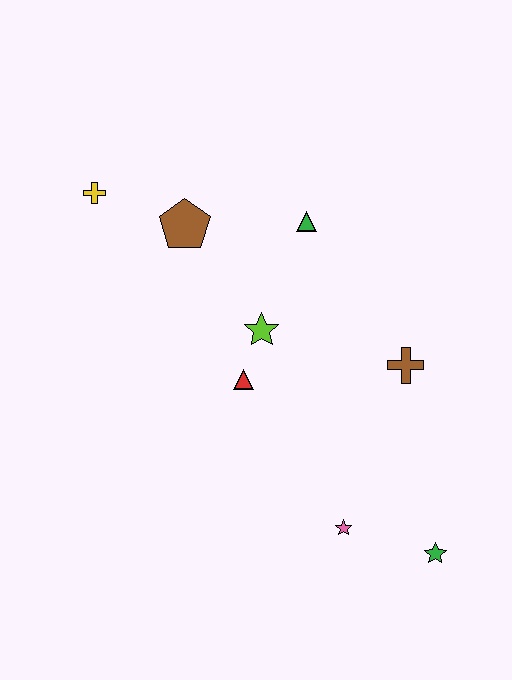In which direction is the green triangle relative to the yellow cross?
The green triangle is to the right of the yellow cross.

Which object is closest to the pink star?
The green star is closest to the pink star.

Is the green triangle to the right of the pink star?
No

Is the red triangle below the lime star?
Yes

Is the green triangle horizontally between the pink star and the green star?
No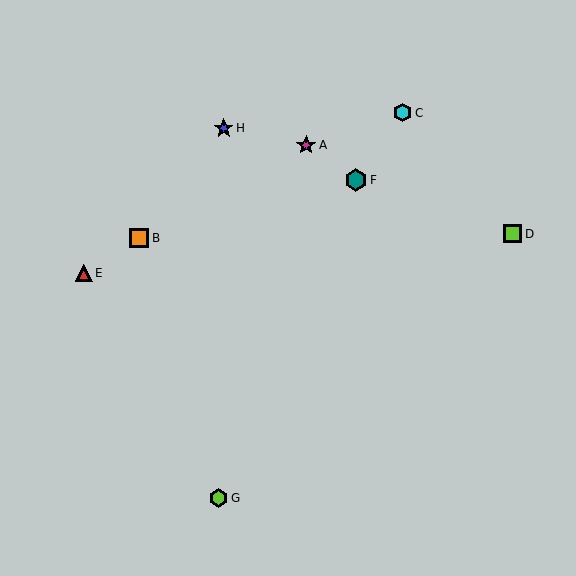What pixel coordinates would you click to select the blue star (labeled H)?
Click at (224, 128) to select the blue star H.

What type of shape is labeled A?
Shape A is a magenta star.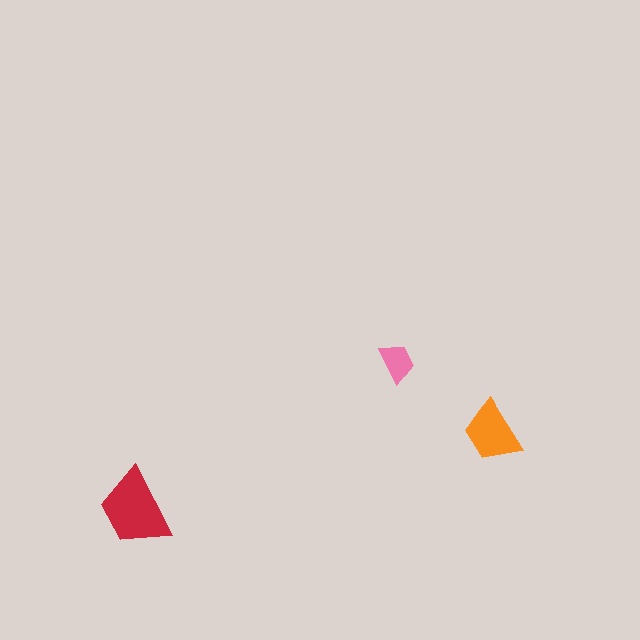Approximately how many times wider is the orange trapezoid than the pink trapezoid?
About 1.5 times wider.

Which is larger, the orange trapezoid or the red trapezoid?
The red one.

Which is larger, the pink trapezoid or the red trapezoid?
The red one.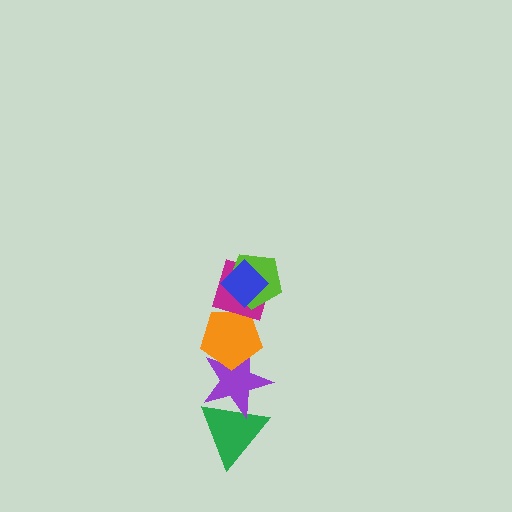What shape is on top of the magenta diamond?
The lime pentagon is on top of the magenta diamond.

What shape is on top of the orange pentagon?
The magenta diamond is on top of the orange pentagon.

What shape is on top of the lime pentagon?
The blue diamond is on top of the lime pentagon.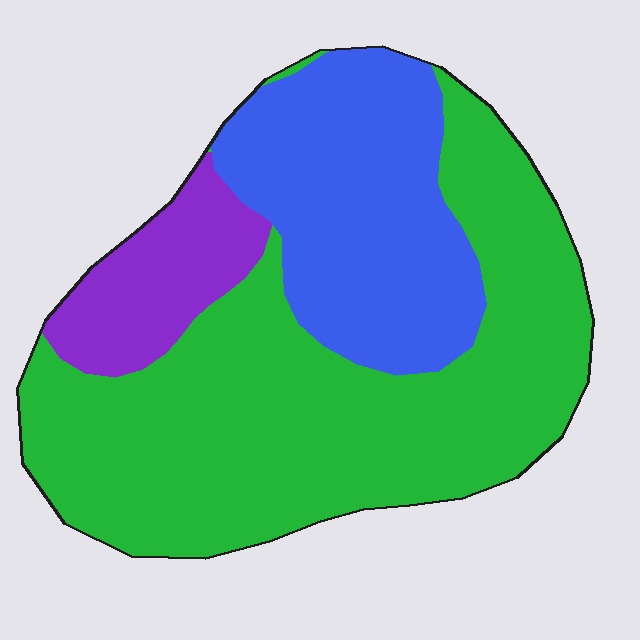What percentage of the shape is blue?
Blue takes up between a quarter and a half of the shape.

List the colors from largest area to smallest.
From largest to smallest: green, blue, purple.